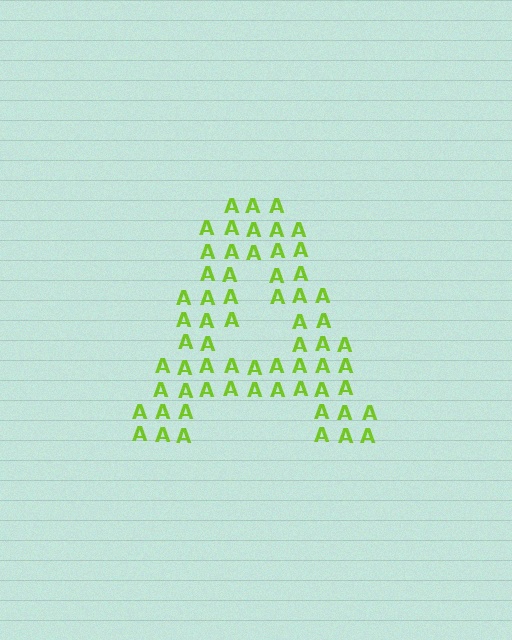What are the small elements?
The small elements are letter A's.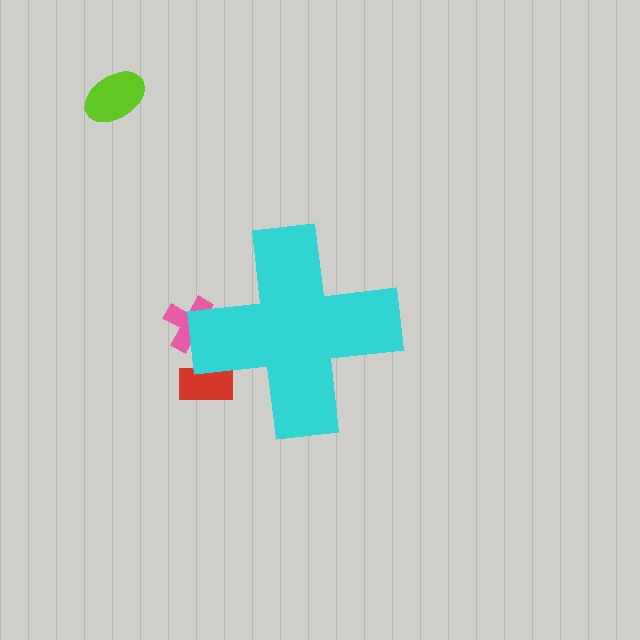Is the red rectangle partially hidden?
Yes, the red rectangle is partially hidden behind the cyan cross.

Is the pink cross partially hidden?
Yes, the pink cross is partially hidden behind the cyan cross.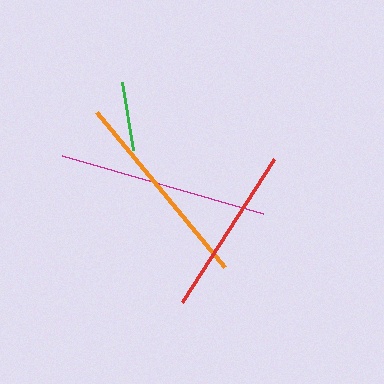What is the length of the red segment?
The red segment is approximately 170 pixels long.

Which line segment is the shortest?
The green line is the shortest at approximately 69 pixels.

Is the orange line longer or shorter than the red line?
The orange line is longer than the red line.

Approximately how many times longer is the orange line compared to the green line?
The orange line is approximately 2.9 times the length of the green line.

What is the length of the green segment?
The green segment is approximately 69 pixels long.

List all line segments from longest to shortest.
From longest to shortest: magenta, orange, red, green.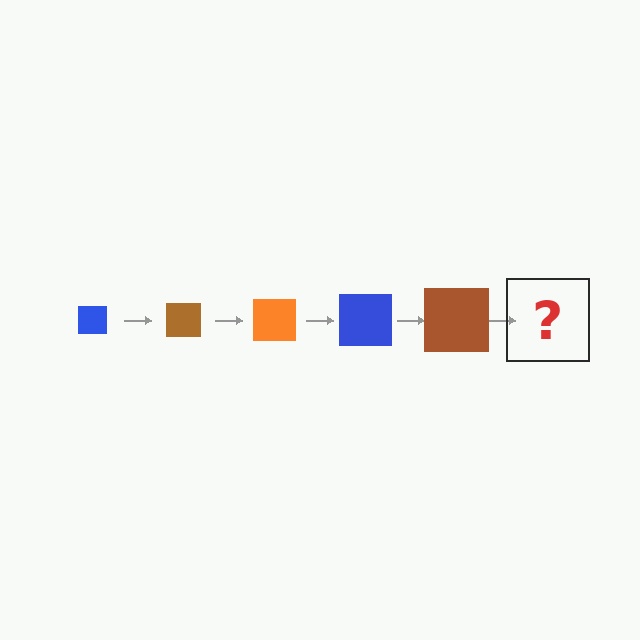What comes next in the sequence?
The next element should be an orange square, larger than the previous one.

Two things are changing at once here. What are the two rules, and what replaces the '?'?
The two rules are that the square grows larger each step and the color cycles through blue, brown, and orange. The '?' should be an orange square, larger than the previous one.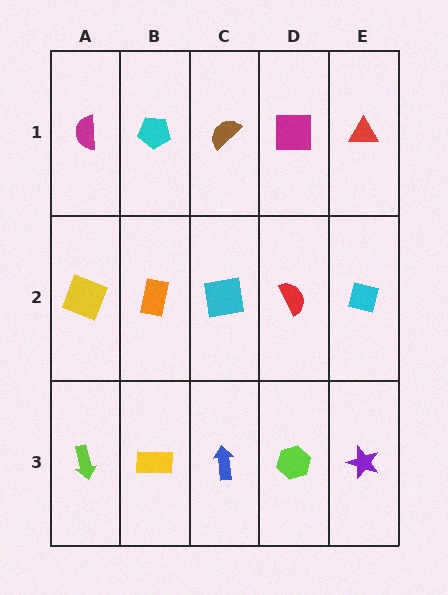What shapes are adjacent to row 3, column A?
A yellow square (row 2, column A), a yellow rectangle (row 3, column B).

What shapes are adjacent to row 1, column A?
A yellow square (row 2, column A), a cyan pentagon (row 1, column B).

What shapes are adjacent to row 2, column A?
A magenta semicircle (row 1, column A), a lime arrow (row 3, column A), an orange rectangle (row 2, column B).